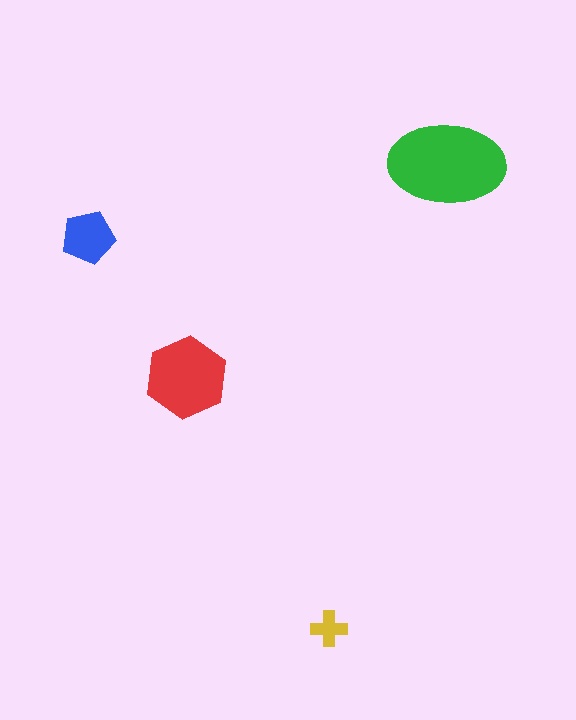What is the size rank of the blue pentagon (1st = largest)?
3rd.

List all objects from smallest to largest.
The yellow cross, the blue pentagon, the red hexagon, the green ellipse.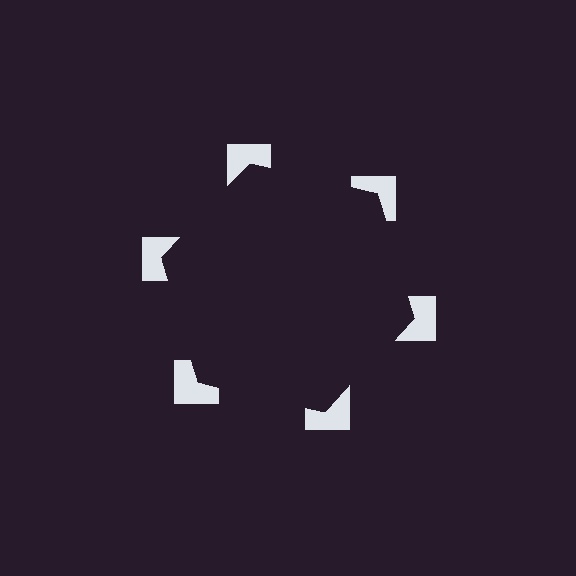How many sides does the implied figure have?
6 sides.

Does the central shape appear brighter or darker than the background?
It typically appears slightly darker than the background, even though no actual brightness change is drawn.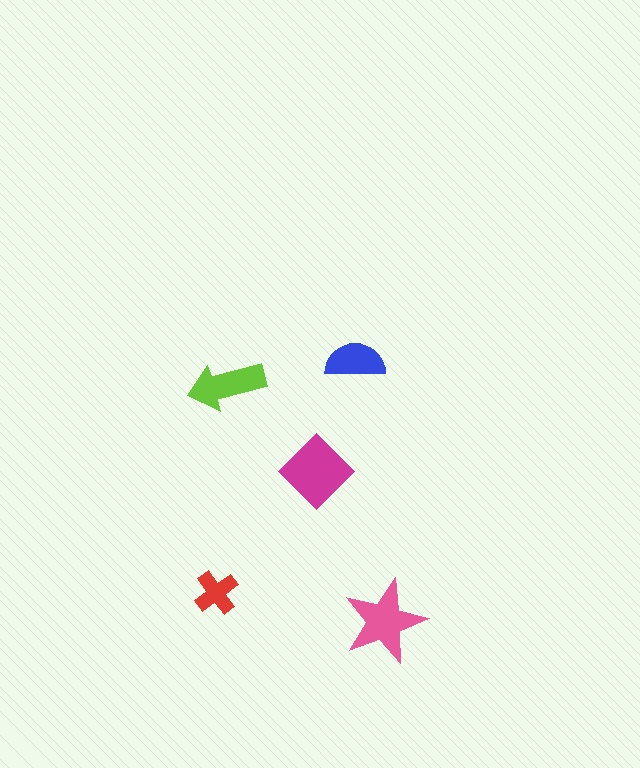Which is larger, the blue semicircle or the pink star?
The pink star.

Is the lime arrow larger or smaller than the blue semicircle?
Larger.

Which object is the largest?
The magenta diamond.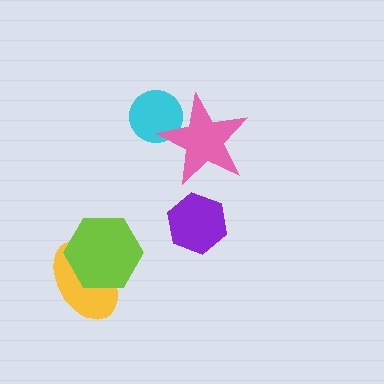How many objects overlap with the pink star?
1 object overlaps with the pink star.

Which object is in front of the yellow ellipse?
The lime hexagon is in front of the yellow ellipse.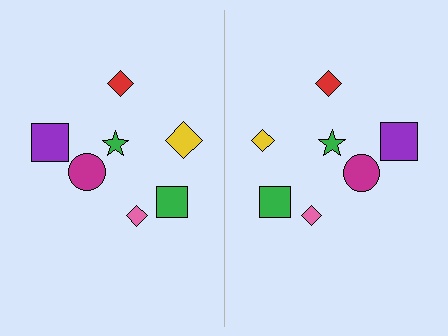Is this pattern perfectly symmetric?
No, the pattern is not perfectly symmetric. The yellow diamond on the right side has a different size than its mirror counterpart.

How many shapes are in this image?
There are 14 shapes in this image.